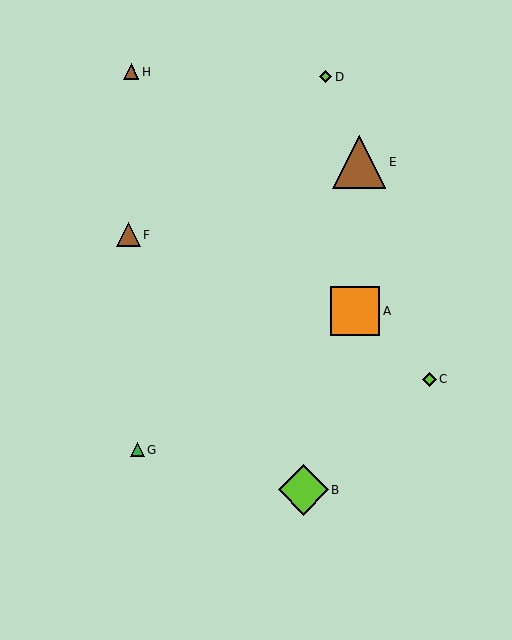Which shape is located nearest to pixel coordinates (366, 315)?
The orange square (labeled A) at (355, 311) is nearest to that location.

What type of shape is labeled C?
Shape C is a lime diamond.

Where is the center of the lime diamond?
The center of the lime diamond is at (303, 490).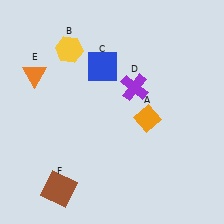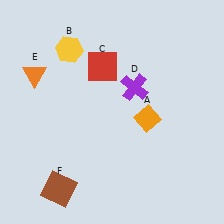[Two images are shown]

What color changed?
The square (C) changed from blue in Image 1 to red in Image 2.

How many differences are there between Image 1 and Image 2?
There is 1 difference between the two images.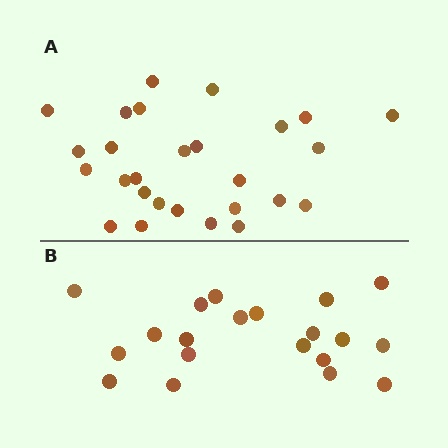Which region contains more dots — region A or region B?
Region A (the top region) has more dots.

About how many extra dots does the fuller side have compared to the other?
Region A has roughly 8 or so more dots than region B.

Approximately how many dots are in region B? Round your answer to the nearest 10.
About 20 dots.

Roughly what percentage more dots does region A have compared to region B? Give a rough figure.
About 35% more.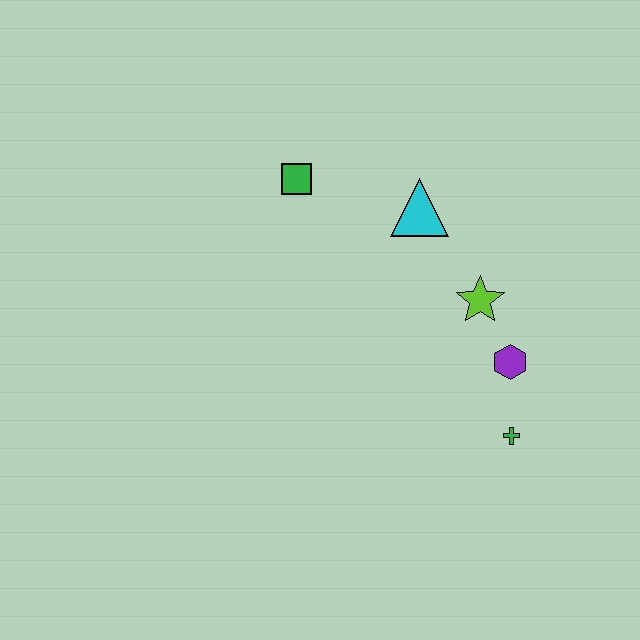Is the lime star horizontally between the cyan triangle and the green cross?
Yes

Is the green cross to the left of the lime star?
No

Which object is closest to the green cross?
The purple hexagon is closest to the green cross.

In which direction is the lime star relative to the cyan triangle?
The lime star is below the cyan triangle.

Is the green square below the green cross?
No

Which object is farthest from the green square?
The green cross is farthest from the green square.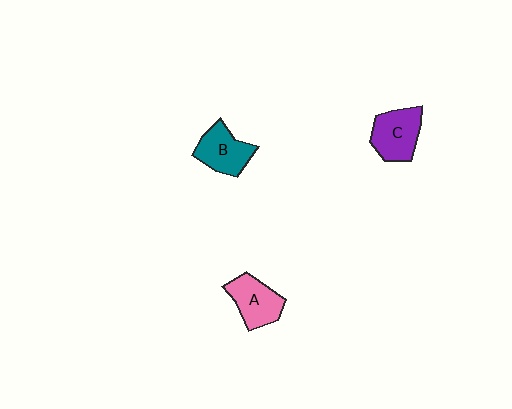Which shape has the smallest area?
Shape B (teal).